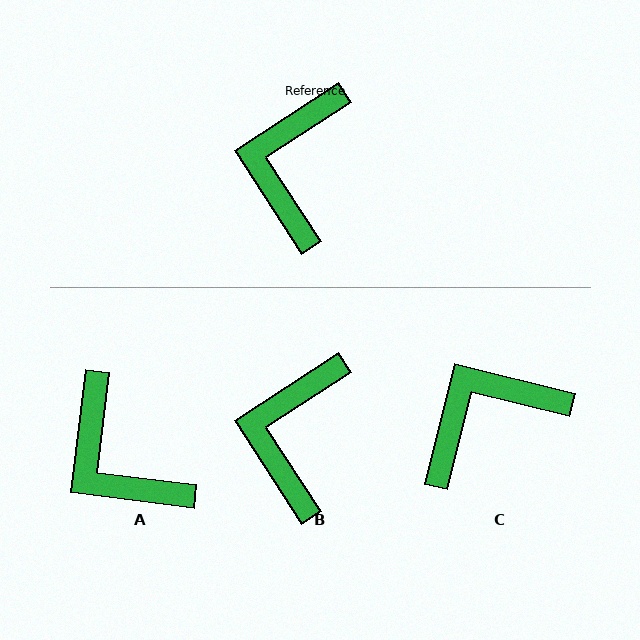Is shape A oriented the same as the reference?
No, it is off by about 50 degrees.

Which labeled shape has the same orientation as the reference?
B.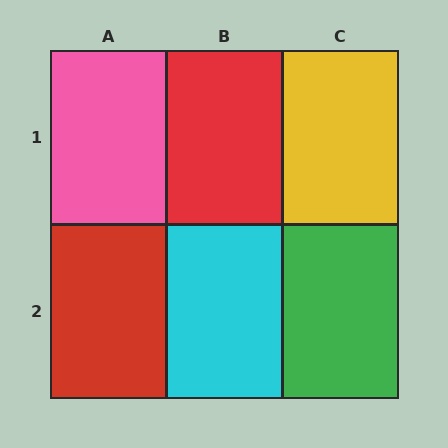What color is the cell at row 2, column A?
Red.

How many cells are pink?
1 cell is pink.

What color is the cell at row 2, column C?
Green.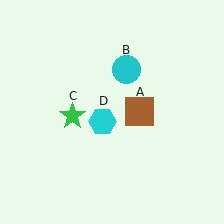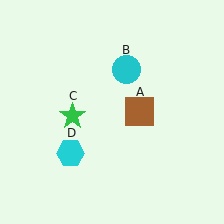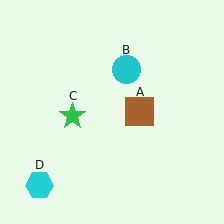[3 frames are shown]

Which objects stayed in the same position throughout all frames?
Brown square (object A) and cyan circle (object B) and green star (object C) remained stationary.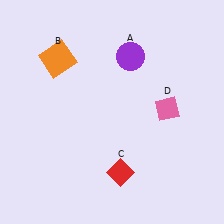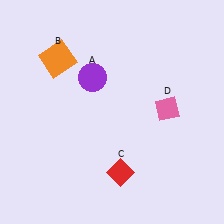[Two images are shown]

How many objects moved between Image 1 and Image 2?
1 object moved between the two images.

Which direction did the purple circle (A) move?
The purple circle (A) moved left.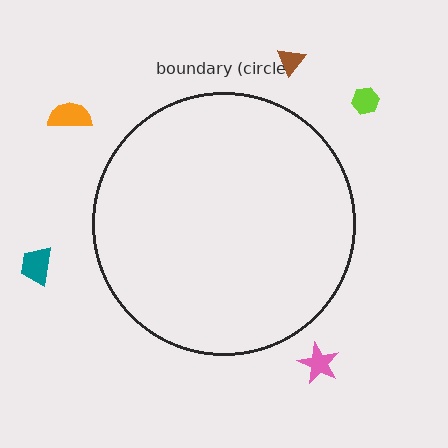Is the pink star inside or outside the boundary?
Outside.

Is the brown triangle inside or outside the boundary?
Outside.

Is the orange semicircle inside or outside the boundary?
Outside.